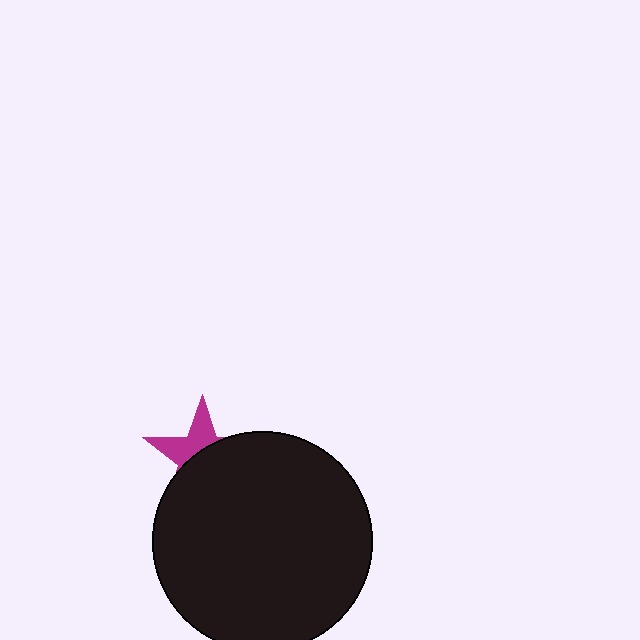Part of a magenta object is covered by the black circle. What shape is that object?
It is a star.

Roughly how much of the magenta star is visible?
A small part of it is visible (roughly 38%).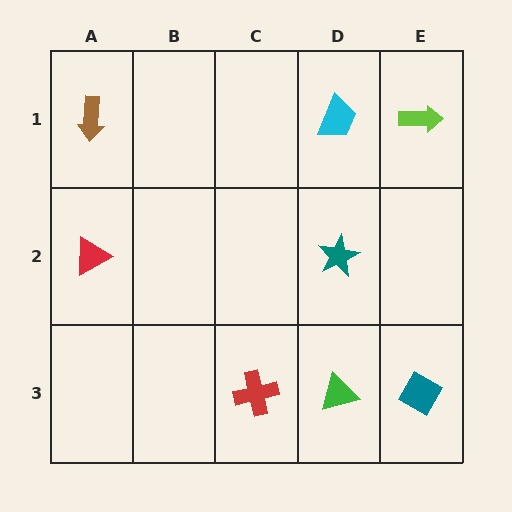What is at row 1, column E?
A lime arrow.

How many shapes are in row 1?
3 shapes.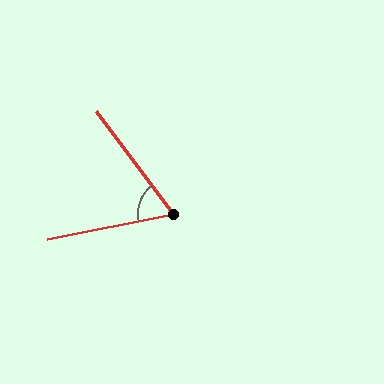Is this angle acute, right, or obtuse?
It is acute.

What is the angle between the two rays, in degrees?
Approximately 64 degrees.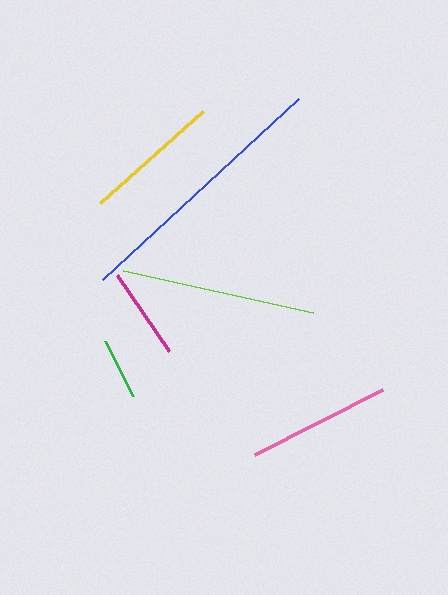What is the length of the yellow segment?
The yellow segment is approximately 138 pixels long.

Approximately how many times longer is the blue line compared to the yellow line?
The blue line is approximately 1.9 times the length of the yellow line.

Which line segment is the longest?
The blue line is the longest at approximately 267 pixels.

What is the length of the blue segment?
The blue segment is approximately 267 pixels long.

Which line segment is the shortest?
The green line is the shortest at approximately 62 pixels.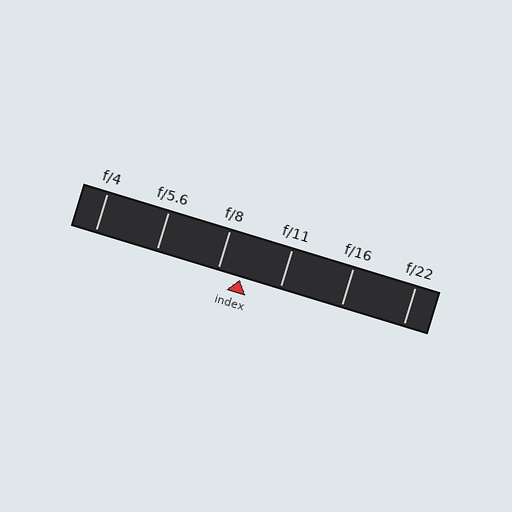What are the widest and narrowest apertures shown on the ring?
The widest aperture shown is f/4 and the narrowest is f/22.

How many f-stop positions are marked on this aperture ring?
There are 6 f-stop positions marked.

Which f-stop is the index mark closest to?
The index mark is closest to f/8.